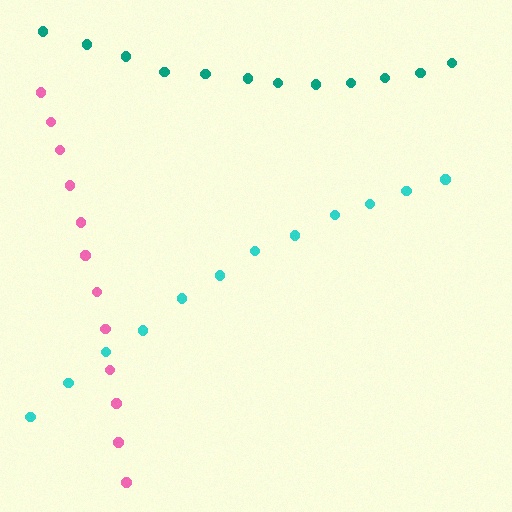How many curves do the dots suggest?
There are 3 distinct paths.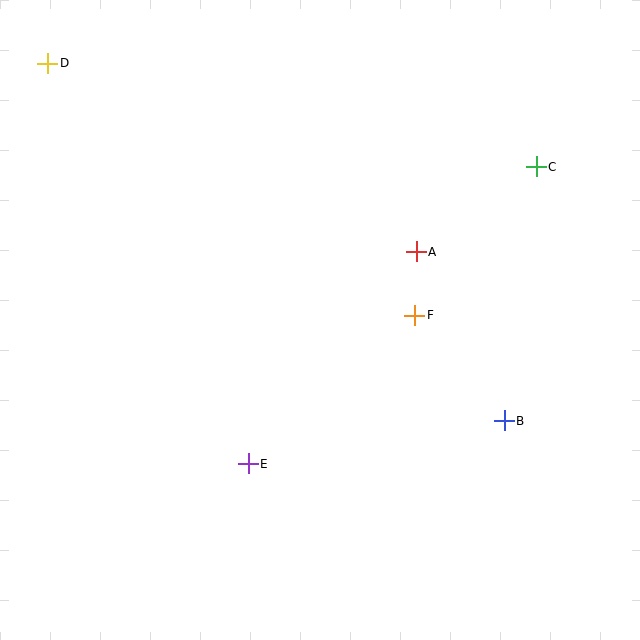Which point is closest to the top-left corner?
Point D is closest to the top-left corner.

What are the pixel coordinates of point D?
Point D is at (48, 63).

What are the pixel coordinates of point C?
Point C is at (536, 167).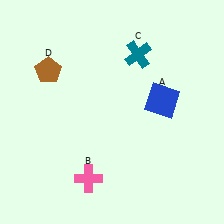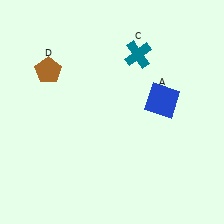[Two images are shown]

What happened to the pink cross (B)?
The pink cross (B) was removed in Image 2. It was in the bottom-left area of Image 1.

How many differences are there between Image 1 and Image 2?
There is 1 difference between the two images.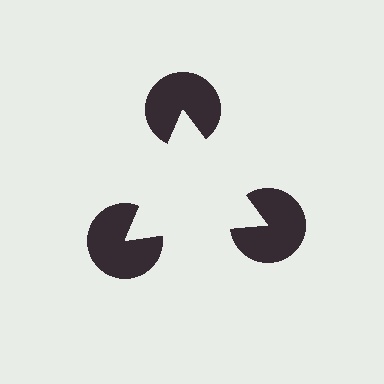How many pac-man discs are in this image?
There are 3 — one at each vertex of the illusory triangle.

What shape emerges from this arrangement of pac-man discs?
An illusory triangle — its edges are inferred from the aligned wedge cuts in the pac-man discs, not physically drawn.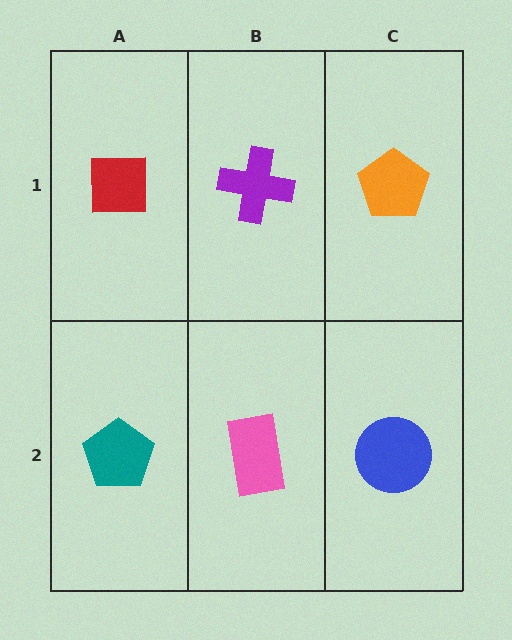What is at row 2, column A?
A teal pentagon.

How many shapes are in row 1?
3 shapes.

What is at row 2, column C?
A blue circle.